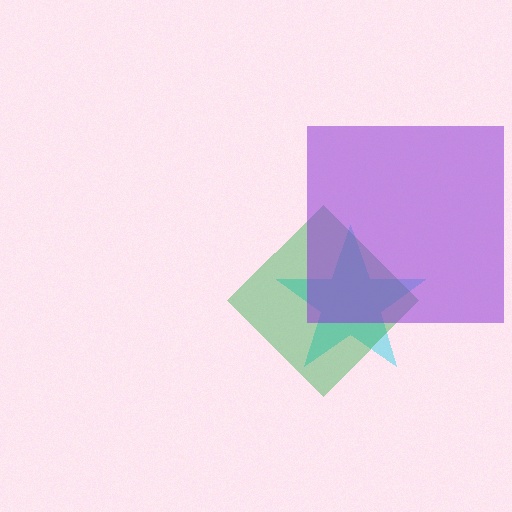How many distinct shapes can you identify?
There are 3 distinct shapes: a cyan star, a green diamond, a purple square.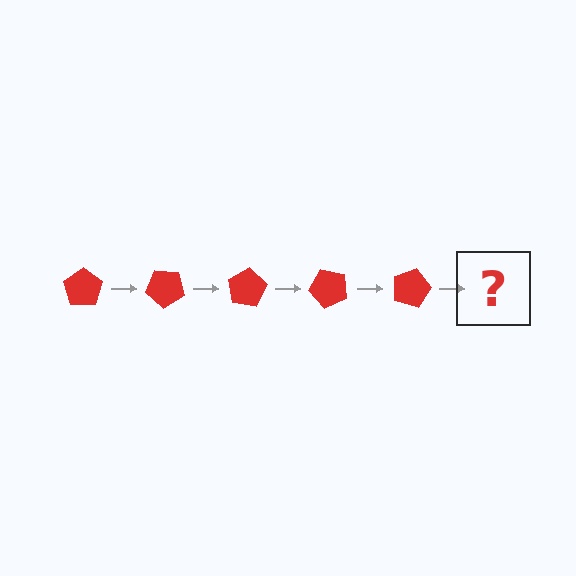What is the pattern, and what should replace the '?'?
The pattern is that the pentagon rotates 40 degrees each step. The '?' should be a red pentagon rotated 200 degrees.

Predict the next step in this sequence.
The next step is a red pentagon rotated 200 degrees.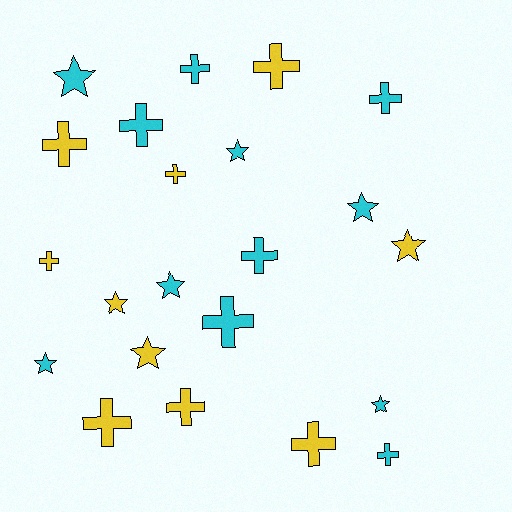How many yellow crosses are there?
There are 7 yellow crosses.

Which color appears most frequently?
Cyan, with 12 objects.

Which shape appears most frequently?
Cross, with 13 objects.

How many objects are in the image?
There are 22 objects.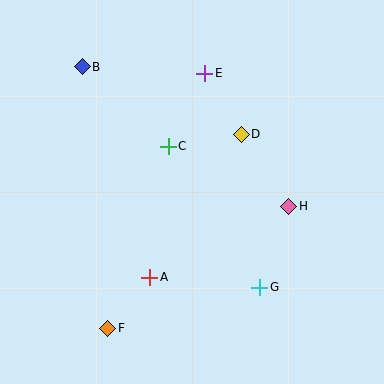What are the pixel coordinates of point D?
Point D is at (241, 134).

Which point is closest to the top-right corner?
Point E is closest to the top-right corner.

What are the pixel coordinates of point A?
Point A is at (150, 277).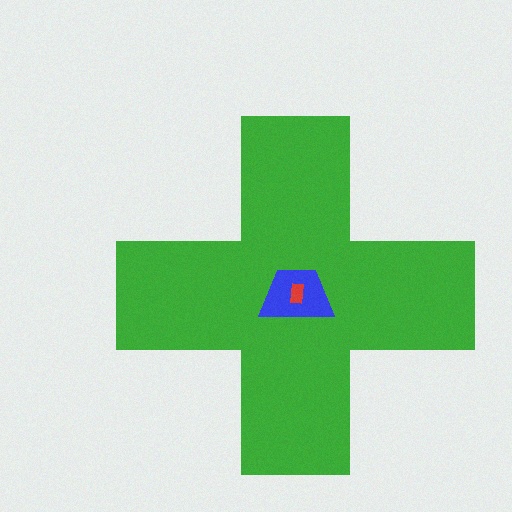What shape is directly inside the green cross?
The blue trapezoid.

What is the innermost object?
The red rectangle.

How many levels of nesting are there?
3.